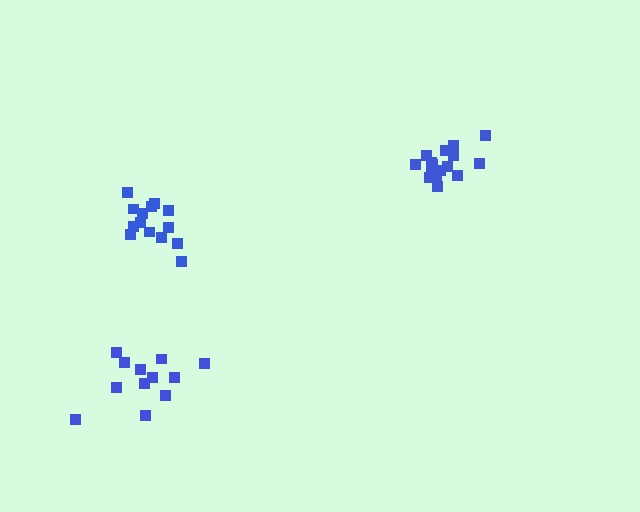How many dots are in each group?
Group 1: 14 dots, Group 2: 12 dots, Group 3: 17 dots (43 total).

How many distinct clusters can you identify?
There are 3 distinct clusters.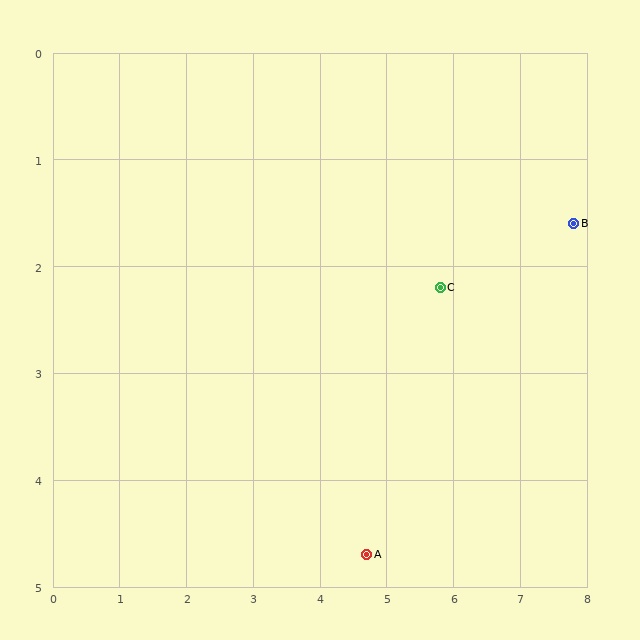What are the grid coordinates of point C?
Point C is at approximately (5.8, 2.2).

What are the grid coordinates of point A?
Point A is at approximately (4.7, 4.7).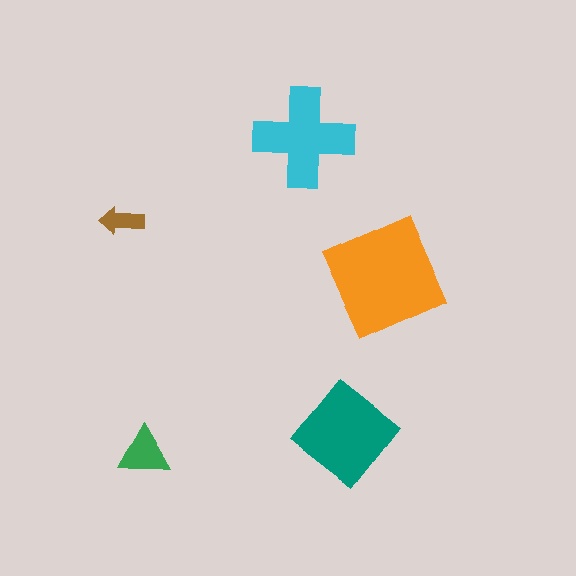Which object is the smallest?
The brown arrow.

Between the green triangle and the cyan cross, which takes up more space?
The cyan cross.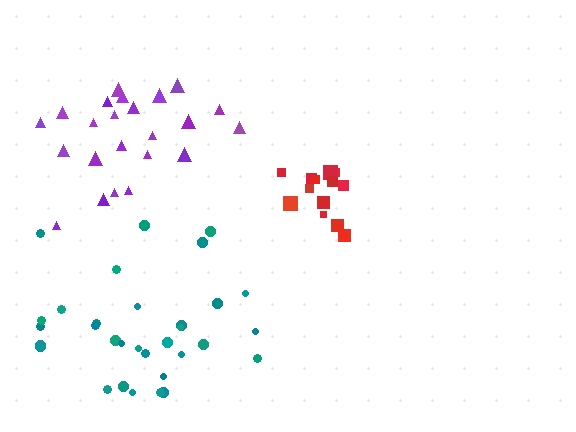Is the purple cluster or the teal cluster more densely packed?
Purple.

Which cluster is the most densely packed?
Red.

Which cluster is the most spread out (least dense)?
Teal.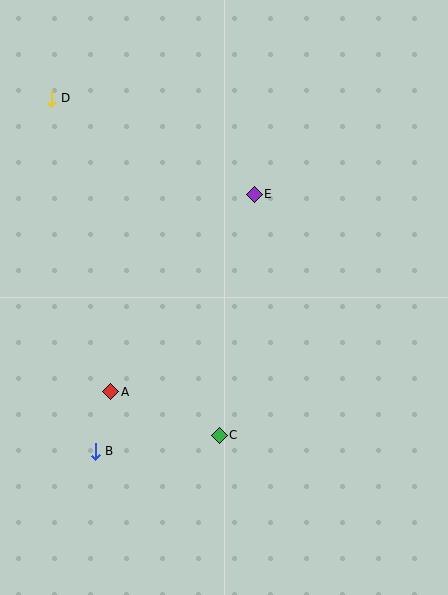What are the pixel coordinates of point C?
Point C is at (219, 435).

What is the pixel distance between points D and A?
The distance between D and A is 299 pixels.